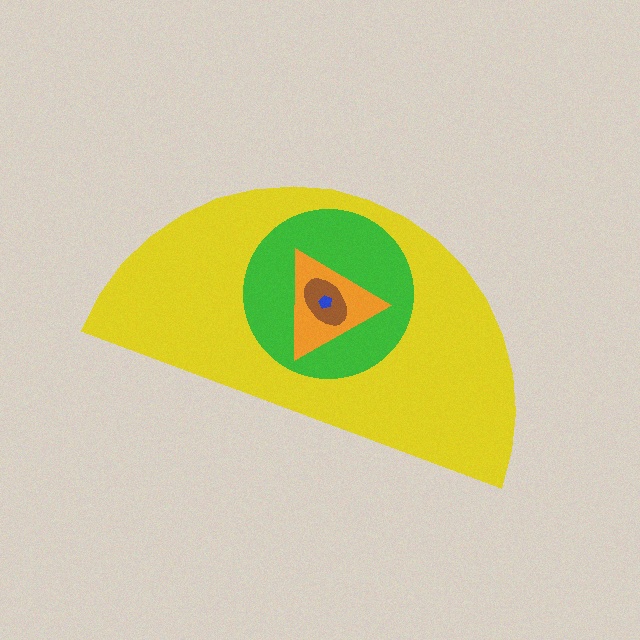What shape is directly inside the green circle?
The orange triangle.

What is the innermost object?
The blue pentagon.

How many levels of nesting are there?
5.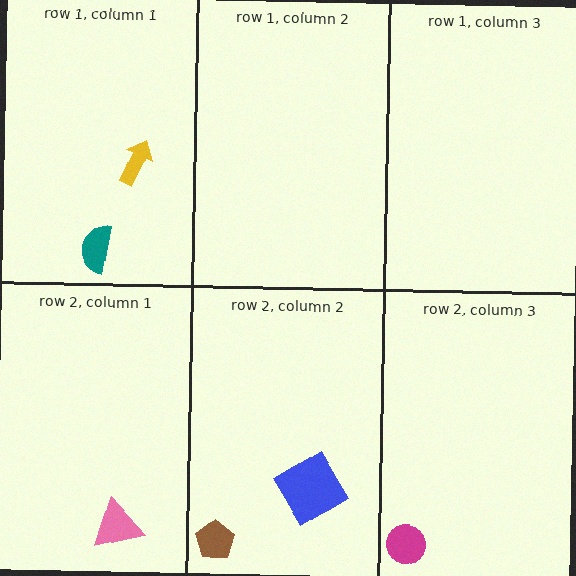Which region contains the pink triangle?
The row 2, column 1 region.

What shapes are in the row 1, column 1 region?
The teal semicircle, the yellow arrow.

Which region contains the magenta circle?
The row 2, column 3 region.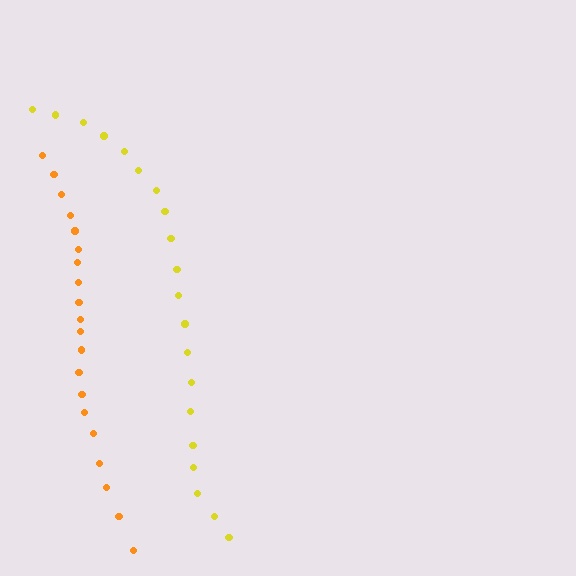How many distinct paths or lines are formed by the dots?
There are 2 distinct paths.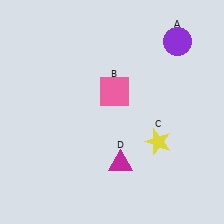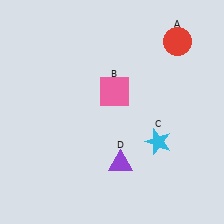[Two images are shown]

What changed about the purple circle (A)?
In Image 1, A is purple. In Image 2, it changed to red.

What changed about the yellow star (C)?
In Image 1, C is yellow. In Image 2, it changed to cyan.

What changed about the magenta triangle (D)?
In Image 1, D is magenta. In Image 2, it changed to purple.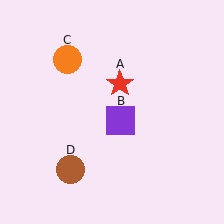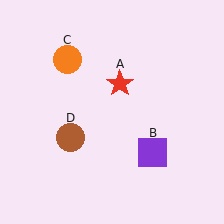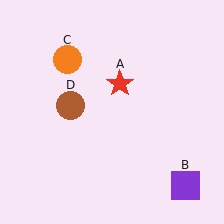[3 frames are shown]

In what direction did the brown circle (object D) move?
The brown circle (object D) moved up.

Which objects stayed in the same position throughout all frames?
Red star (object A) and orange circle (object C) remained stationary.